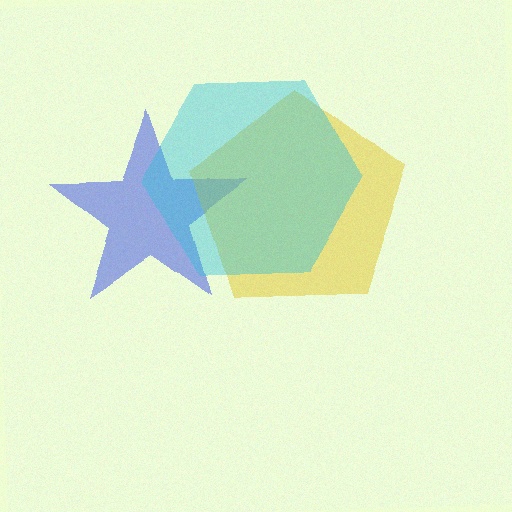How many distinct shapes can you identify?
There are 3 distinct shapes: a blue star, a yellow pentagon, a cyan hexagon.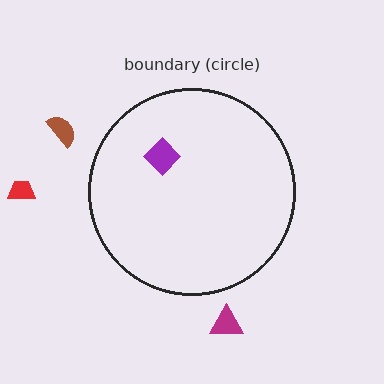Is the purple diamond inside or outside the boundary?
Inside.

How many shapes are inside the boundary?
1 inside, 3 outside.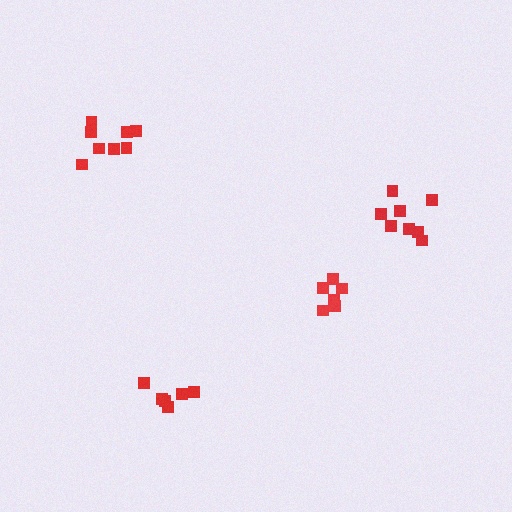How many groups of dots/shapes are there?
There are 4 groups.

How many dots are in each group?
Group 1: 6 dots, Group 2: 8 dots, Group 3: 6 dots, Group 4: 8 dots (28 total).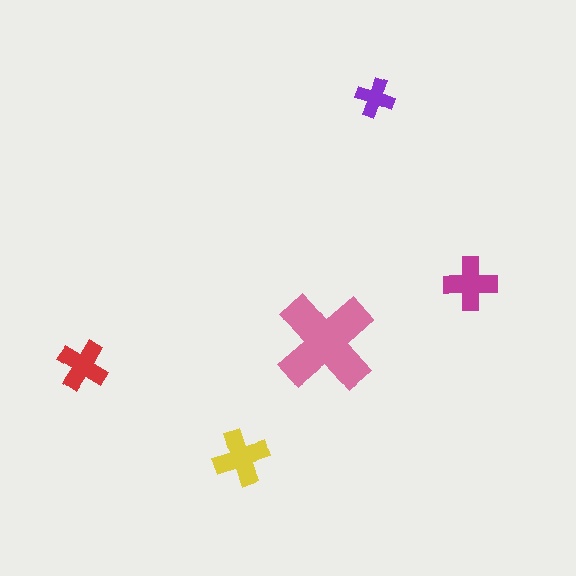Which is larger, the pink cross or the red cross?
The pink one.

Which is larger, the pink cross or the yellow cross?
The pink one.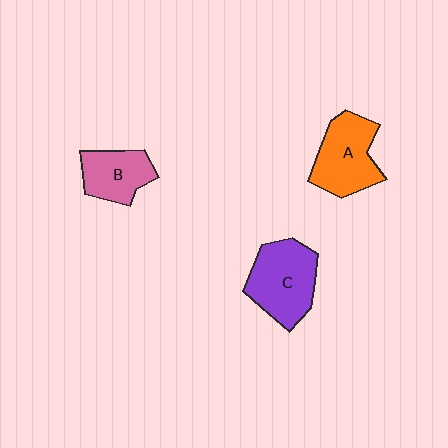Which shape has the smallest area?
Shape B (pink).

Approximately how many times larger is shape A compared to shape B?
Approximately 1.3 times.